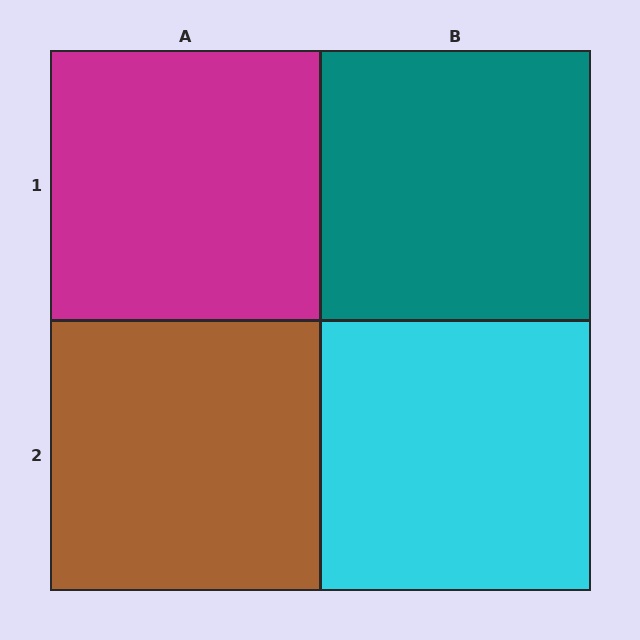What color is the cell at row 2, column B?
Cyan.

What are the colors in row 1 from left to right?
Magenta, teal.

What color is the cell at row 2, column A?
Brown.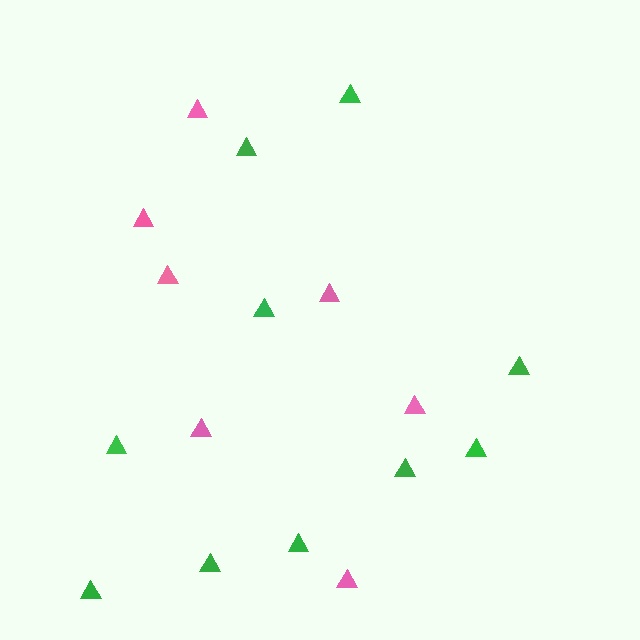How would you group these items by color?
There are 2 groups: one group of green triangles (10) and one group of pink triangles (7).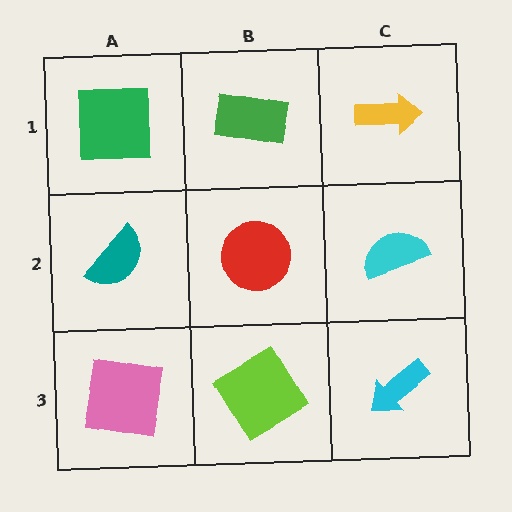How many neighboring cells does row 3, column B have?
3.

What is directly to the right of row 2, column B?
A cyan semicircle.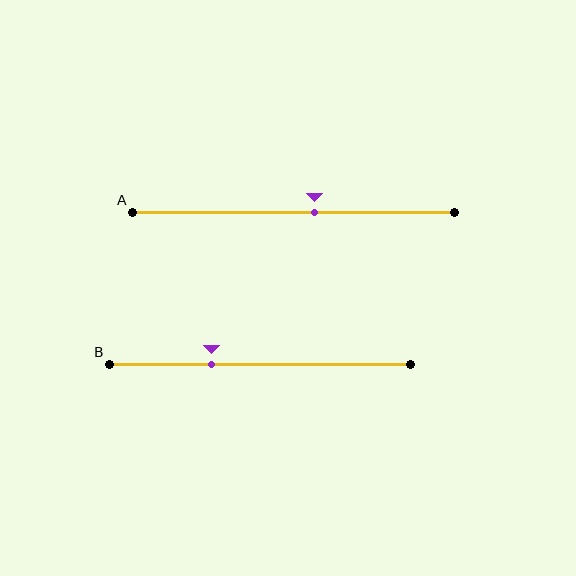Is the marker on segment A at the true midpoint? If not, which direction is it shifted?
No, the marker on segment A is shifted to the right by about 7% of the segment length.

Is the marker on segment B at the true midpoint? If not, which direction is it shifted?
No, the marker on segment B is shifted to the left by about 16% of the segment length.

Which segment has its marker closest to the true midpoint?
Segment A has its marker closest to the true midpoint.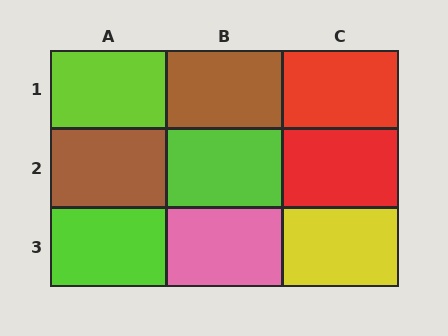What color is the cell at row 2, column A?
Brown.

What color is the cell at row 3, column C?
Yellow.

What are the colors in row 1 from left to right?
Lime, brown, red.